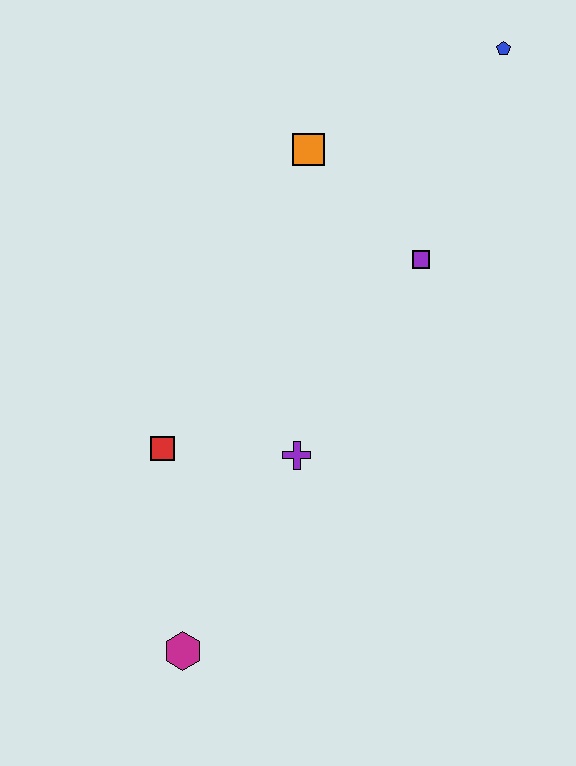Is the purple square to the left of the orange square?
No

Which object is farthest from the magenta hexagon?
The blue pentagon is farthest from the magenta hexagon.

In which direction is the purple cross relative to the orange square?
The purple cross is below the orange square.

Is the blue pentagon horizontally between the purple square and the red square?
No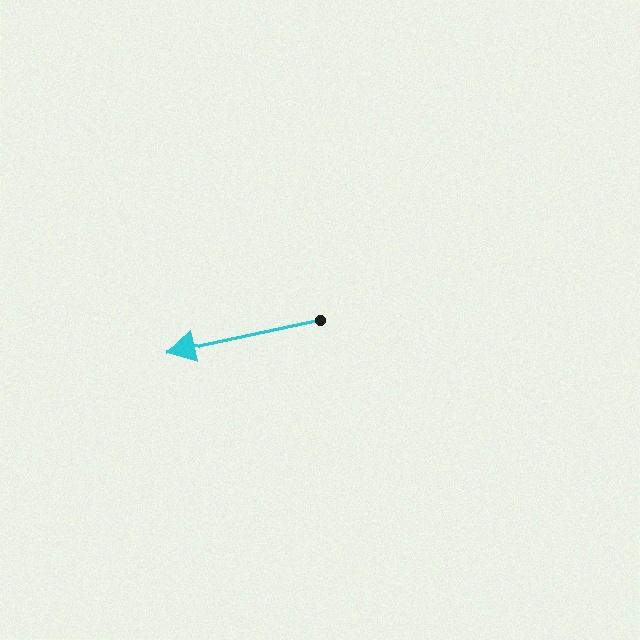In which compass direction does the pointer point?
West.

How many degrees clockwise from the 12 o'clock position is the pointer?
Approximately 258 degrees.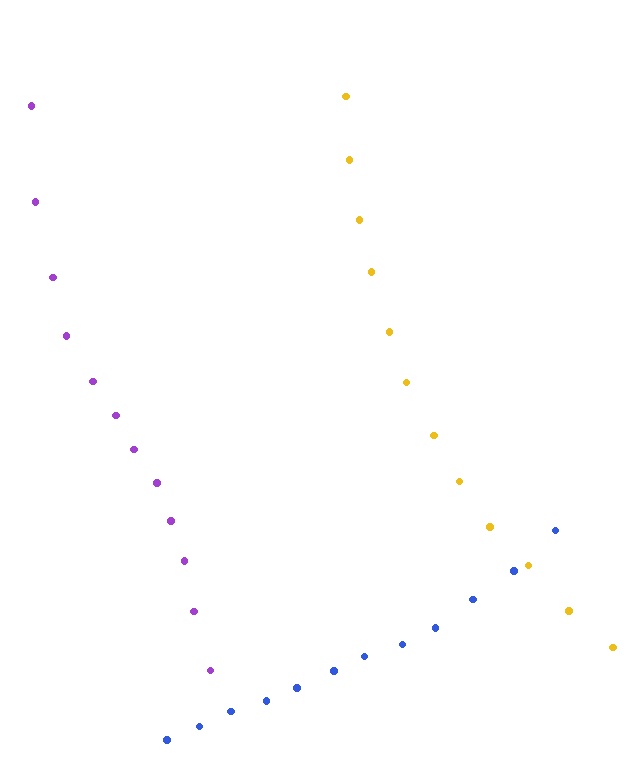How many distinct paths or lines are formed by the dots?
There are 3 distinct paths.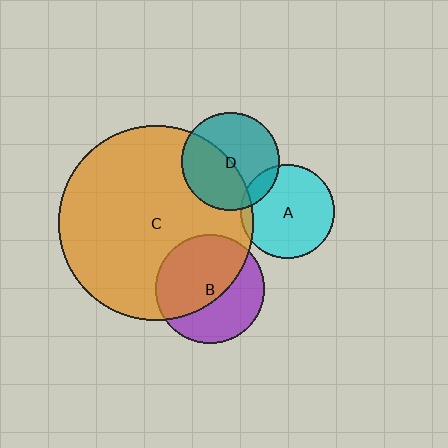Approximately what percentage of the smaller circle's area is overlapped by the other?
Approximately 5%.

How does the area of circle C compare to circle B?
Approximately 3.2 times.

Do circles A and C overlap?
Yes.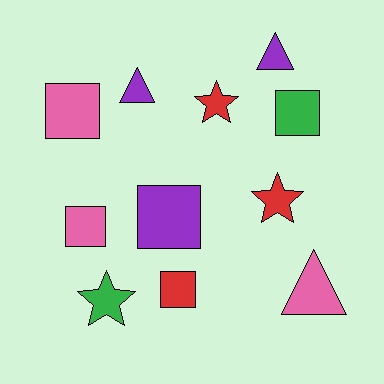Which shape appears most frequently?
Square, with 5 objects.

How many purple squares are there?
There is 1 purple square.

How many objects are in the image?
There are 11 objects.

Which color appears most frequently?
Purple, with 3 objects.